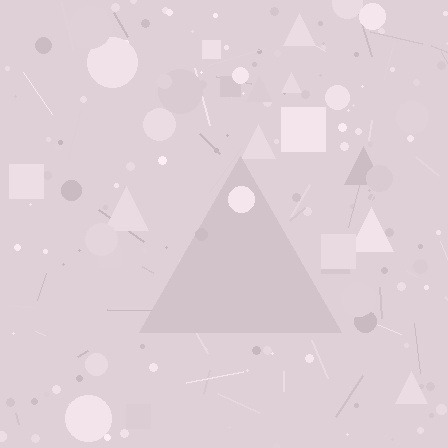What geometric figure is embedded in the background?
A triangle is embedded in the background.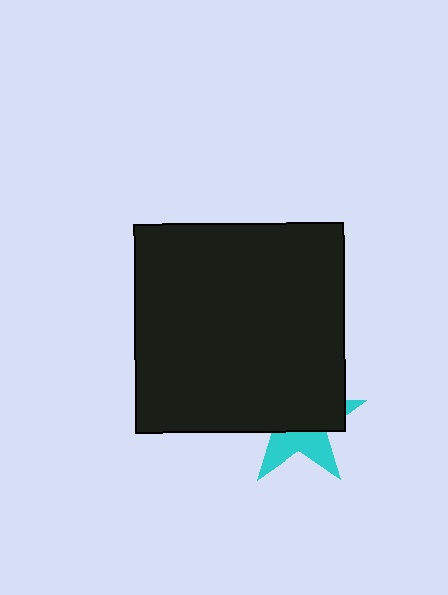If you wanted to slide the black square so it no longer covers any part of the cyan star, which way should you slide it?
Slide it up — that is the most direct way to separate the two shapes.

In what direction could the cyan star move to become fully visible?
The cyan star could move down. That would shift it out from behind the black square entirely.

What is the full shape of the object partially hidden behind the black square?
The partially hidden object is a cyan star.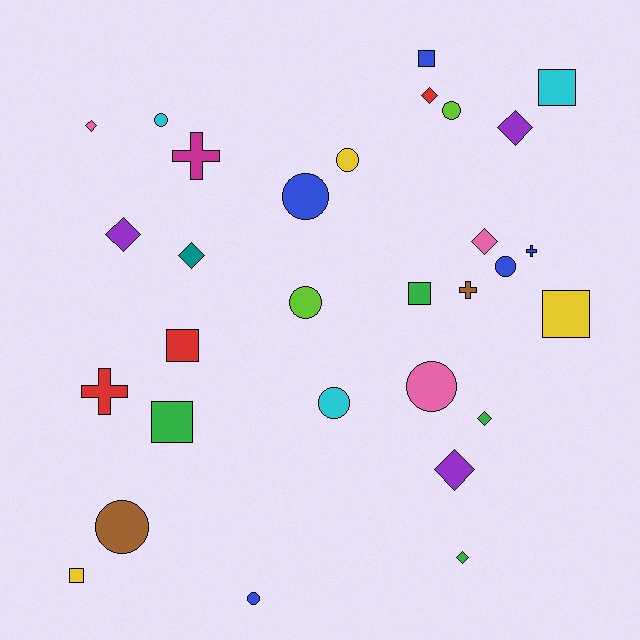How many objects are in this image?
There are 30 objects.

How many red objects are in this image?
There are 3 red objects.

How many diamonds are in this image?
There are 9 diamonds.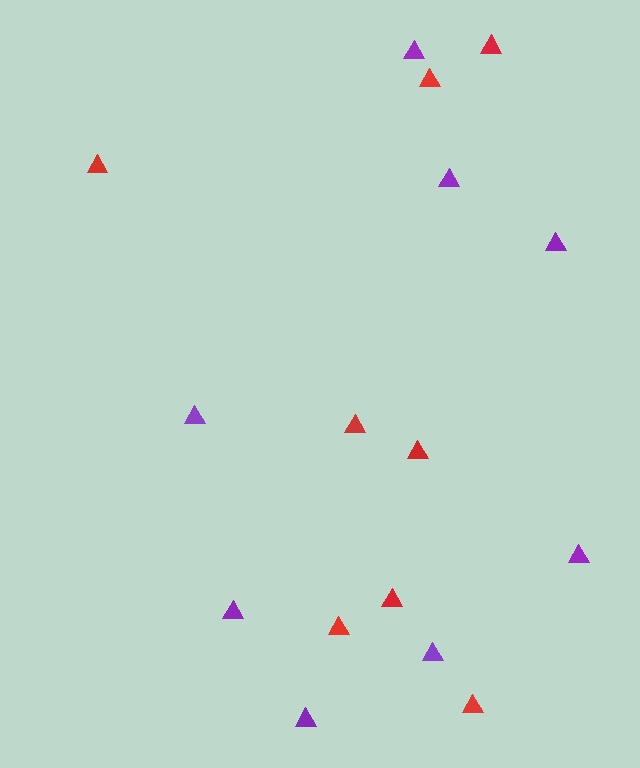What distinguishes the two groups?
There are 2 groups: one group of red triangles (8) and one group of purple triangles (8).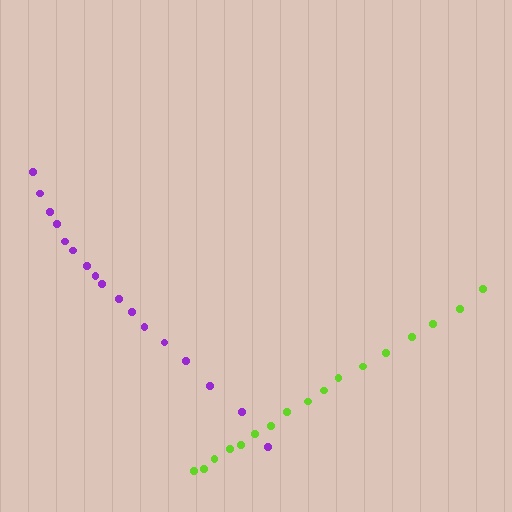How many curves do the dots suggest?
There are 2 distinct paths.